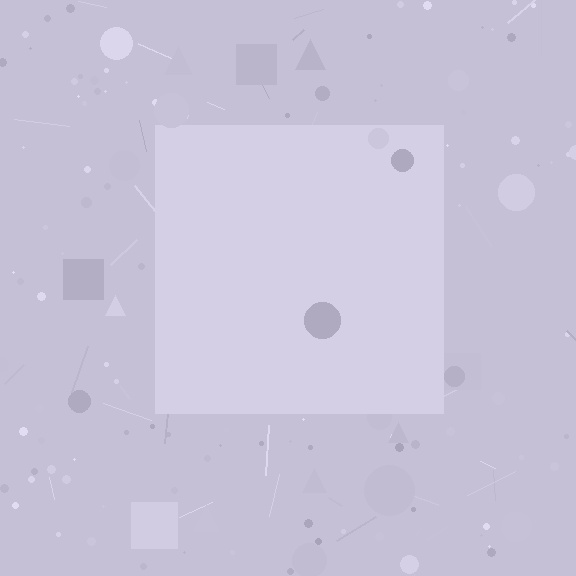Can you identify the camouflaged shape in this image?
The camouflaged shape is a square.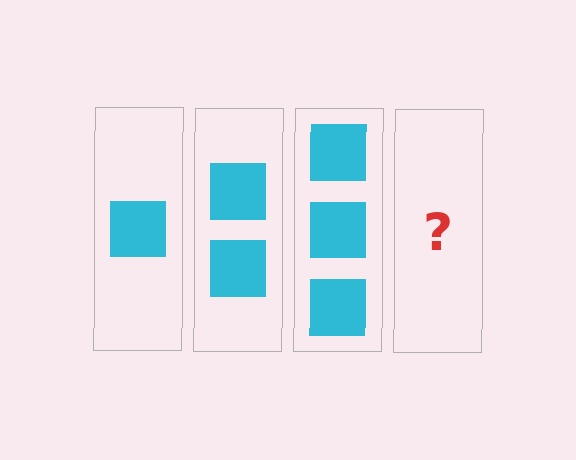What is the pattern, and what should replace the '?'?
The pattern is that each step adds one more square. The '?' should be 4 squares.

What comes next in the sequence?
The next element should be 4 squares.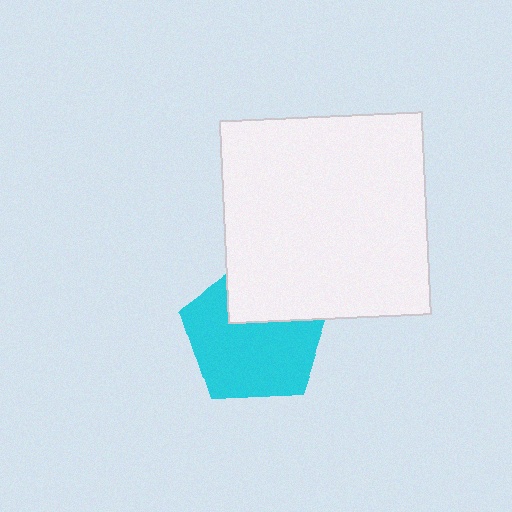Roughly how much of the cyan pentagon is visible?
Most of it is visible (roughly 68%).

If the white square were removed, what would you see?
You would see the complete cyan pentagon.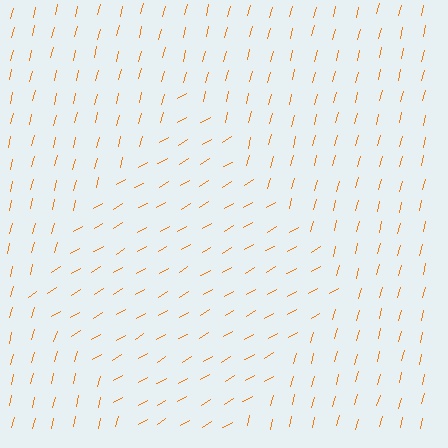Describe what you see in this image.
The image is filled with small orange line segments. A diamond region in the image has lines oriented differently from the surrounding lines, creating a visible texture boundary.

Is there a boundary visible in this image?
Yes, there is a texture boundary formed by a change in line orientation.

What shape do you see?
I see a diamond.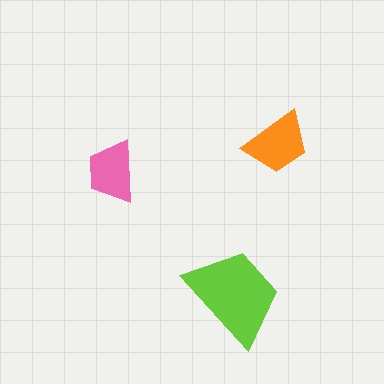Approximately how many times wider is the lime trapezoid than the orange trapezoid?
About 1.5 times wider.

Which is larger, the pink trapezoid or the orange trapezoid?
The orange one.